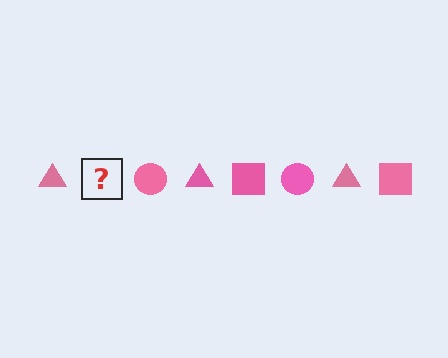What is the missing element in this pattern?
The missing element is a pink square.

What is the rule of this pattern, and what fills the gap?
The rule is that the pattern cycles through triangle, square, circle shapes in pink. The gap should be filled with a pink square.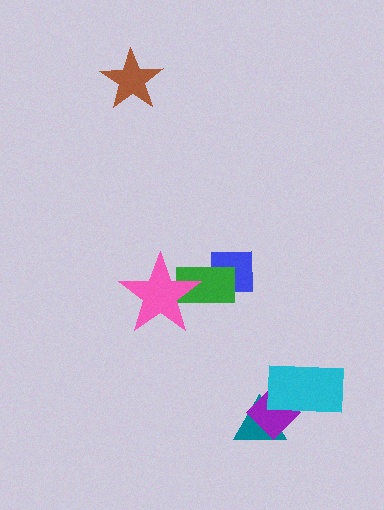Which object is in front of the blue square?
The green rectangle is in front of the blue square.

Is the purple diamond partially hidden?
Yes, it is partially covered by another shape.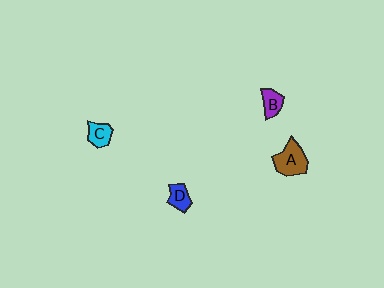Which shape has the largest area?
Shape A (brown).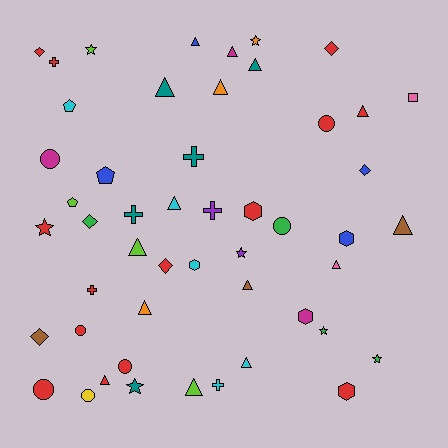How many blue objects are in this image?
There are 4 blue objects.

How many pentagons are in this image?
There are 3 pentagons.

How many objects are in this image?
There are 50 objects.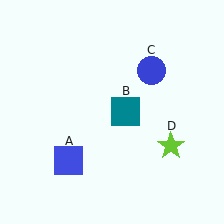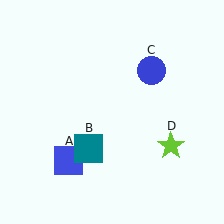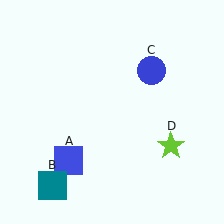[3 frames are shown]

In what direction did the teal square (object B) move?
The teal square (object B) moved down and to the left.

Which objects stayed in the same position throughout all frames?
Blue square (object A) and blue circle (object C) and lime star (object D) remained stationary.